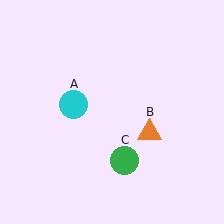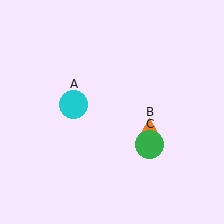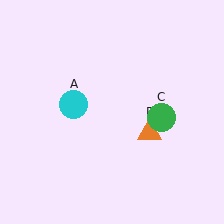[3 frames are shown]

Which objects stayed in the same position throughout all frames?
Cyan circle (object A) and orange triangle (object B) remained stationary.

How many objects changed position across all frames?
1 object changed position: green circle (object C).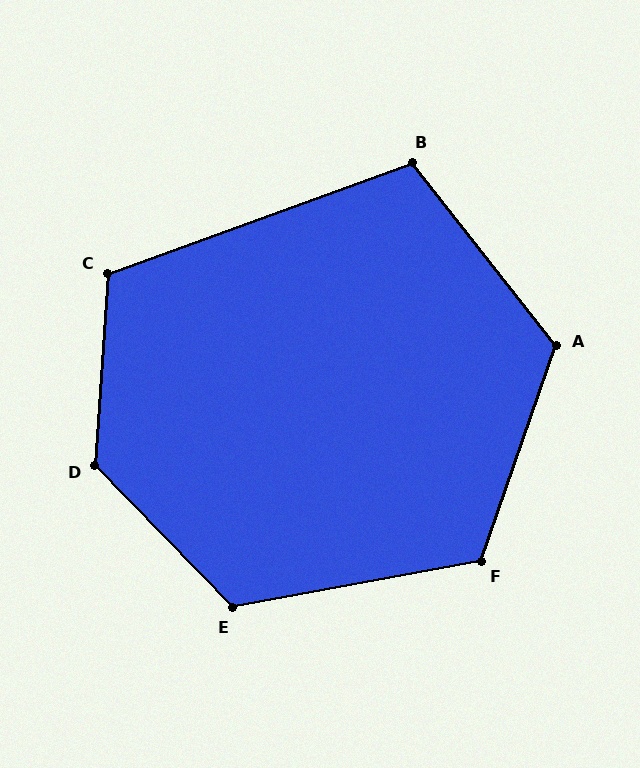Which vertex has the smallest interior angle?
B, at approximately 108 degrees.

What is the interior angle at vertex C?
Approximately 114 degrees (obtuse).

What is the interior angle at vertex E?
Approximately 124 degrees (obtuse).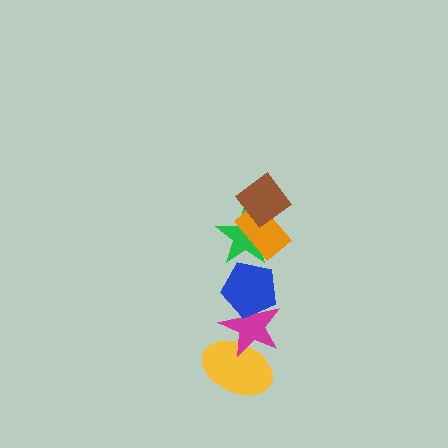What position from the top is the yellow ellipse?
The yellow ellipse is 6th from the top.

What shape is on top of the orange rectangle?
The brown diamond is on top of the orange rectangle.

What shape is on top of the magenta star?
The blue pentagon is on top of the magenta star.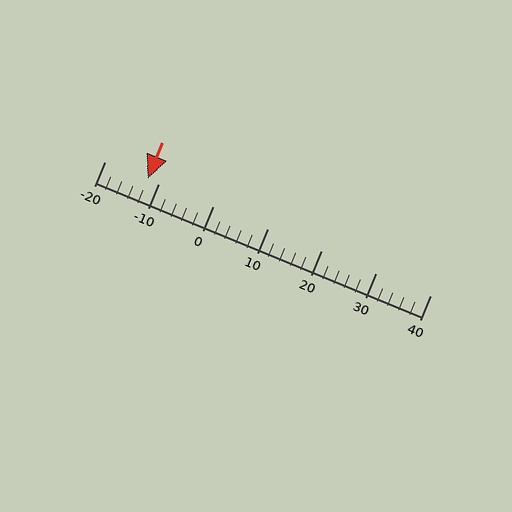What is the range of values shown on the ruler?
The ruler shows values from -20 to 40.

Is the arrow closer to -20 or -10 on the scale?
The arrow is closer to -10.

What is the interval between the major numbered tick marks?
The major tick marks are spaced 10 units apart.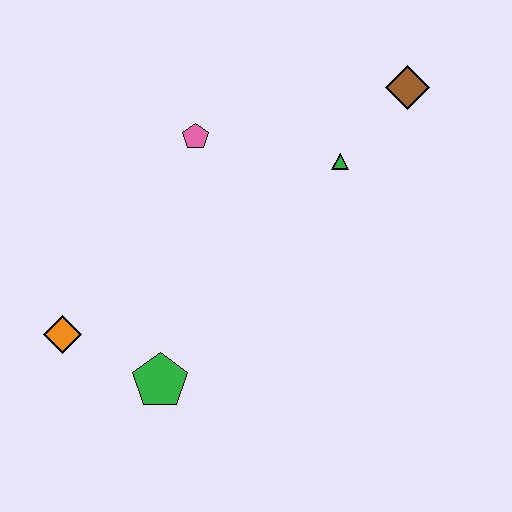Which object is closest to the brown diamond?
The green triangle is closest to the brown diamond.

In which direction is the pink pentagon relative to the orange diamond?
The pink pentagon is above the orange diamond.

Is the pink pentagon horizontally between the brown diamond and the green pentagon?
Yes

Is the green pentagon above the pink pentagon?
No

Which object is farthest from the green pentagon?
The brown diamond is farthest from the green pentagon.